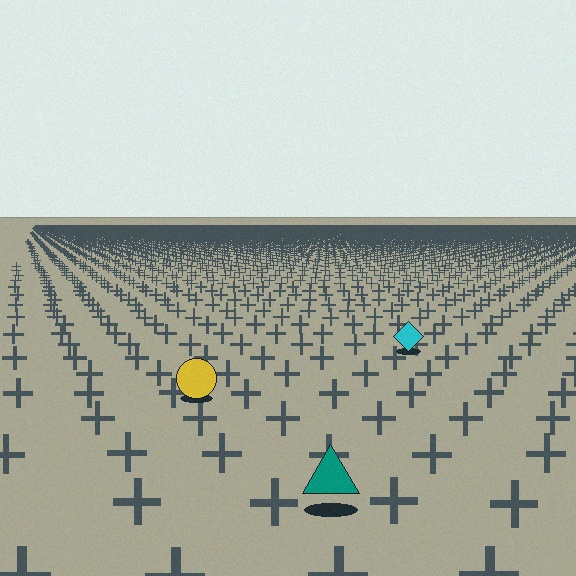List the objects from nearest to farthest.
From nearest to farthest: the teal triangle, the yellow circle, the cyan diamond.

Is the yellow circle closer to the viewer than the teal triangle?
No. The teal triangle is closer — you can tell from the texture gradient: the ground texture is coarser near it.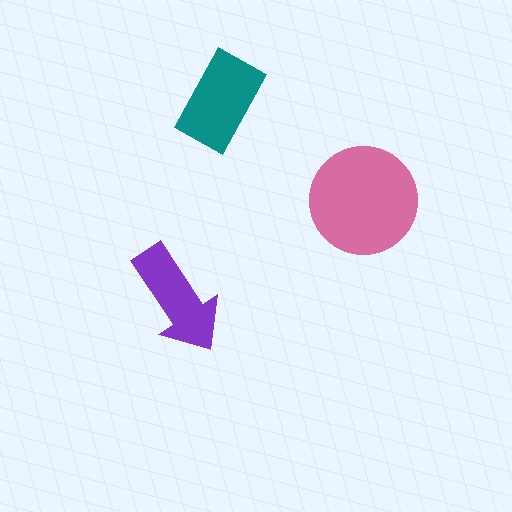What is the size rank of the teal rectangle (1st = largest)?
2nd.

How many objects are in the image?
There are 3 objects in the image.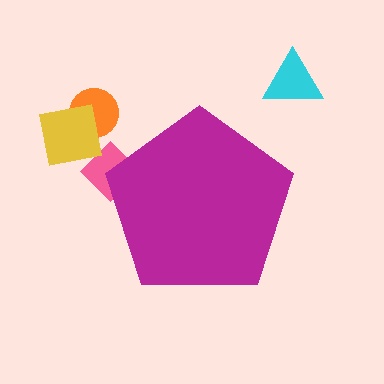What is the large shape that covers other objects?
A magenta pentagon.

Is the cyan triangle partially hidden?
No, the cyan triangle is fully visible.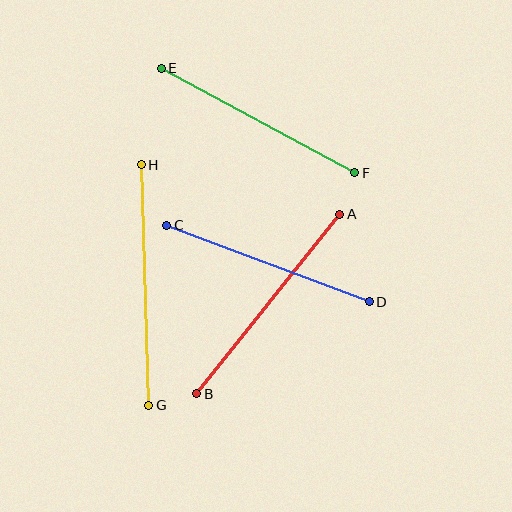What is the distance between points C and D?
The distance is approximately 217 pixels.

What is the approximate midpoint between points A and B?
The midpoint is at approximately (268, 304) pixels.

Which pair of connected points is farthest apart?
Points G and H are farthest apart.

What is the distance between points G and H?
The distance is approximately 241 pixels.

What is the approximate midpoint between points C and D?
The midpoint is at approximately (268, 264) pixels.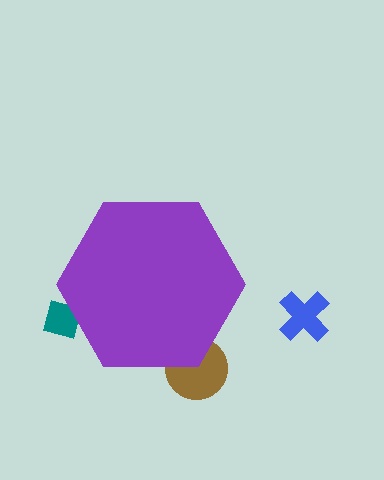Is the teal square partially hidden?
Yes, the teal square is partially hidden behind the purple hexagon.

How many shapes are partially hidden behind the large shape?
2 shapes are partially hidden.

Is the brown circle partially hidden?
Yes, the brown circle is partially hidden behind the purple hexagon.